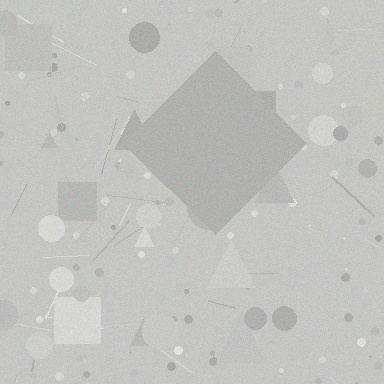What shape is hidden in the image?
A diamond is hidden in the image.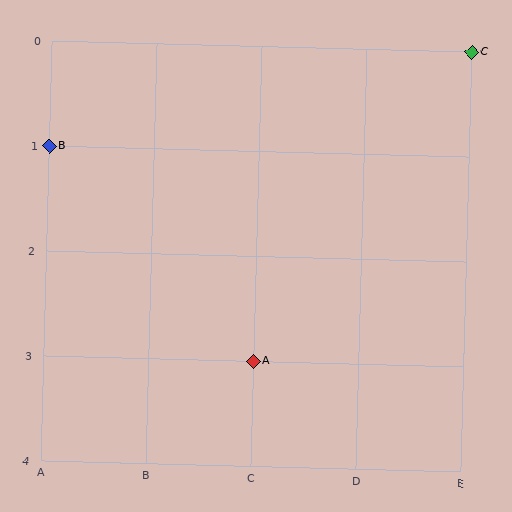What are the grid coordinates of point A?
Point A is at grid coordinates (C, 3).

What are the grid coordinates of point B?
Point B is at grid coordinates (A, 1).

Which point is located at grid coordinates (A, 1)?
Point B is at (A, 1).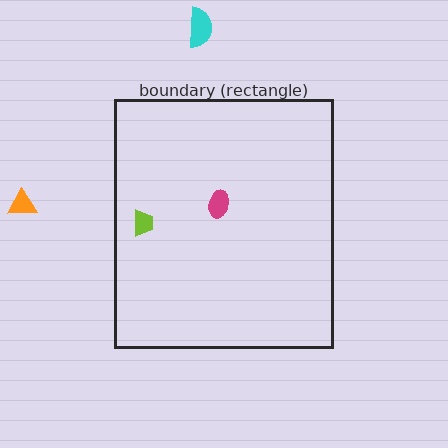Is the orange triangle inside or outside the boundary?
Outside.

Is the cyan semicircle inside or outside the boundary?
Outside.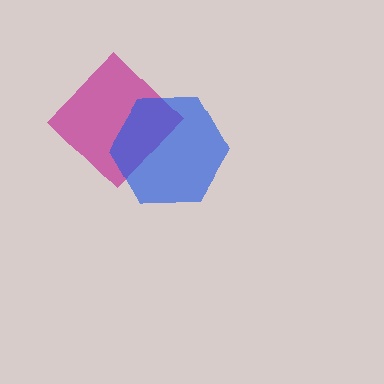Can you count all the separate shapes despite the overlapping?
Yes, there are 2 separate shapes.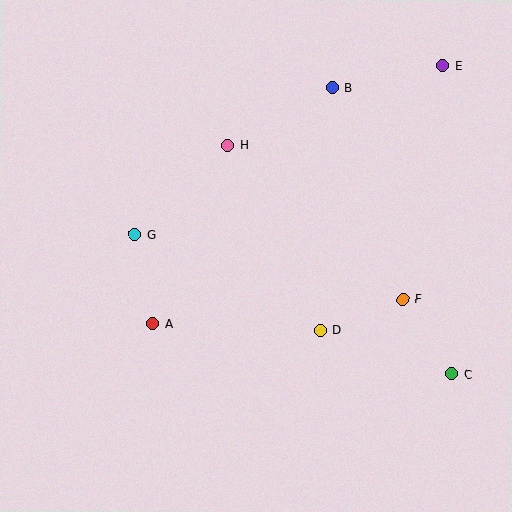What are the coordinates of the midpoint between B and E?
The midpoint between B and E is at (388, 77).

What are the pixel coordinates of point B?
Point B is at (332, 88).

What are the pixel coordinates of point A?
Point A is at (153, 324).